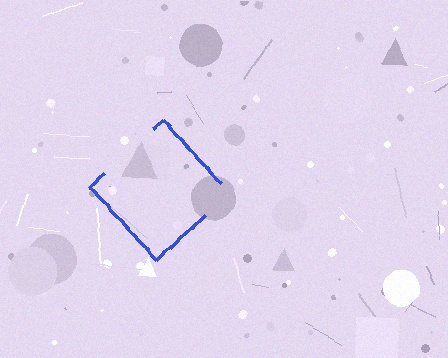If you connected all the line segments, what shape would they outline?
They would outline a diamond.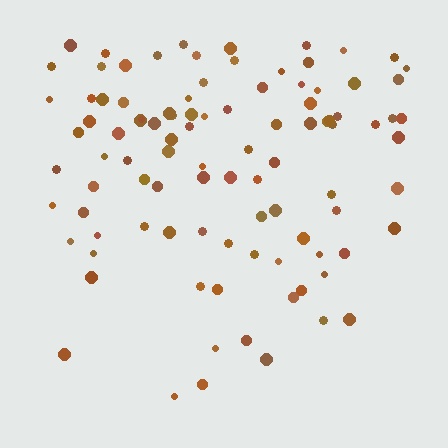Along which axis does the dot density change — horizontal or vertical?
Vertical.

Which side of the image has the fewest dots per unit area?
The bottom.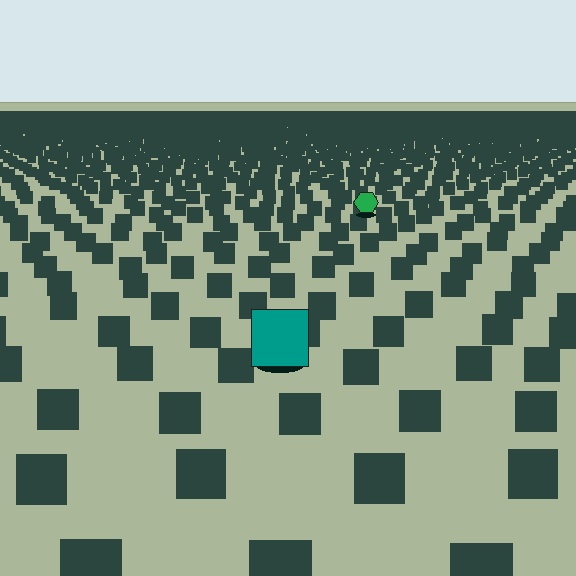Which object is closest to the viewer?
The teal square is closest. The texture marks near it are larger and more spread out.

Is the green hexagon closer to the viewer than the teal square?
No. The teal square is closer — you can tell from the texture gradient: the ground texture is coarser near it.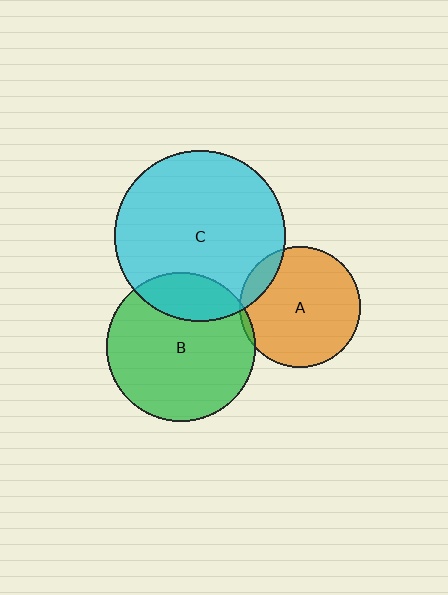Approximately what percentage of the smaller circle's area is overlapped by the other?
Approximately 10%.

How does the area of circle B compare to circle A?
Approximately 1.5 times.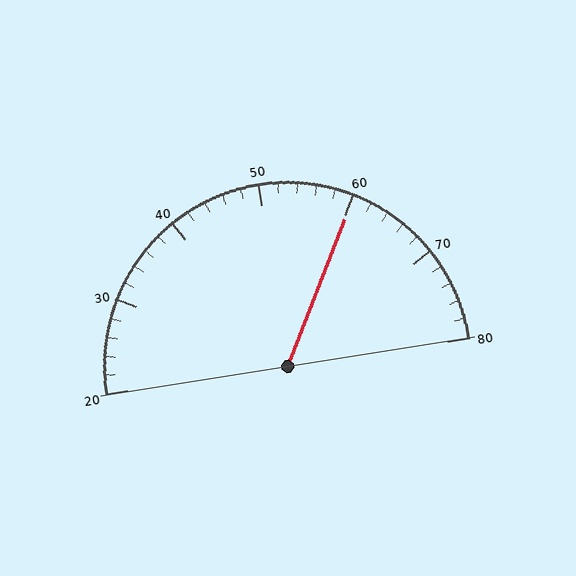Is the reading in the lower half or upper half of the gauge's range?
The reading is in the upper half of the range (20 to 80).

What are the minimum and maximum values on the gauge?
The gauge ranges from 20 to 80.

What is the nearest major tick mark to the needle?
The nearest major tick mark is 60.